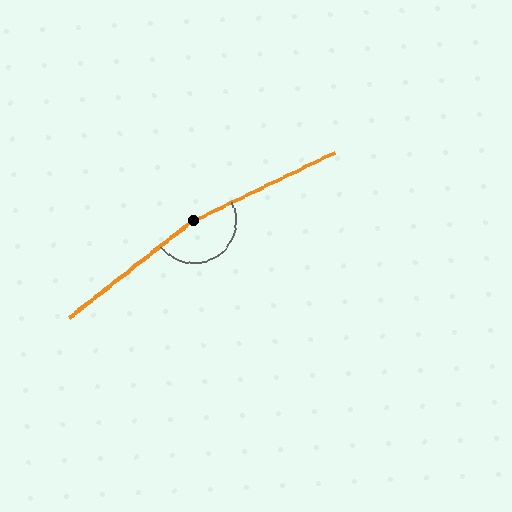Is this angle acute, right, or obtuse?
It is obtuse.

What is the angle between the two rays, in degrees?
Approximately 168 degrees.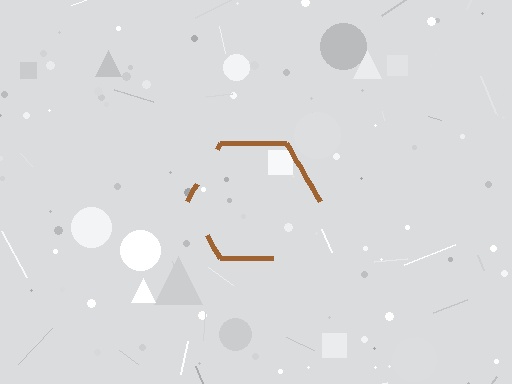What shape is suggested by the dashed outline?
The dashed outline suggests a hexagon.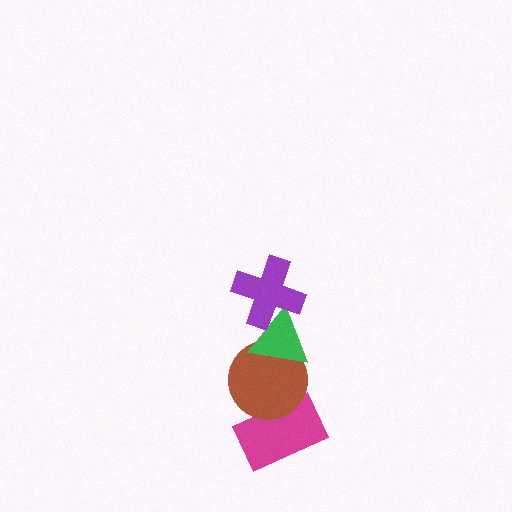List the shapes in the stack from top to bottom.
From top to bottom: the purple cross, the green triangle, the brown circle, the magenta rectangle.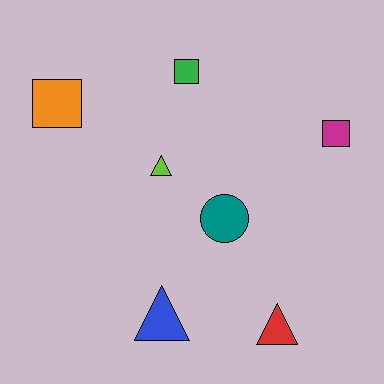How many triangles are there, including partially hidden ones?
There are 3 triangles.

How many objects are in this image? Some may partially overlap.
There are 7 objects.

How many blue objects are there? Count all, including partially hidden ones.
There is 1 blue object.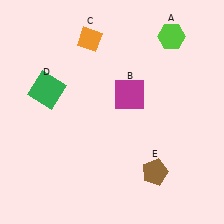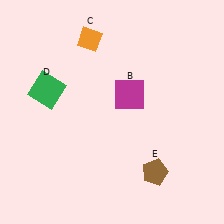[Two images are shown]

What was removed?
The lime hexagon (A) was removed in Image 2.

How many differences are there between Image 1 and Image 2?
There is 1 difference between the two images.